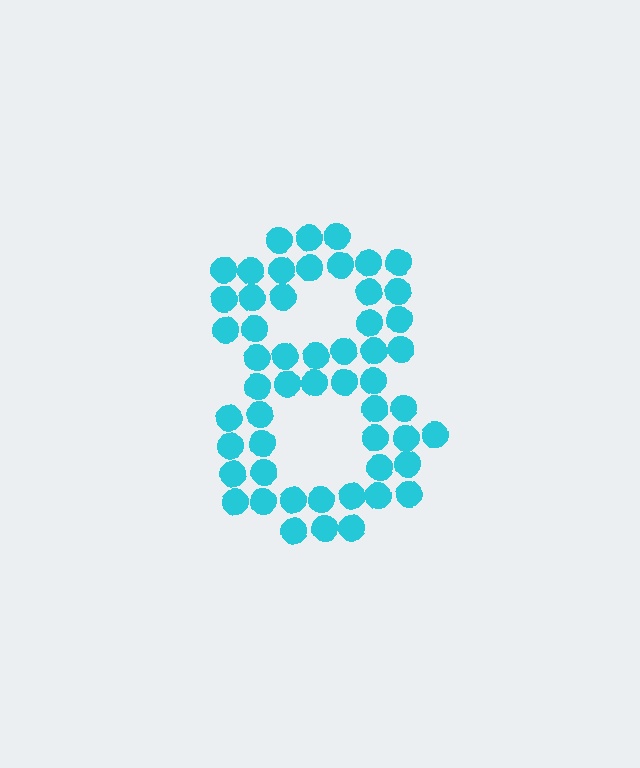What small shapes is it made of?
It is made of small circles.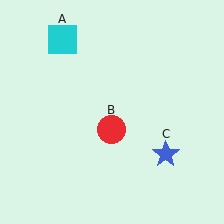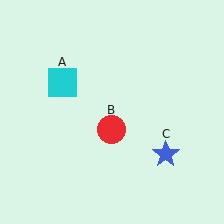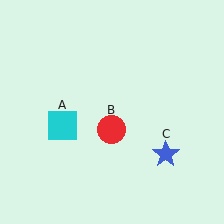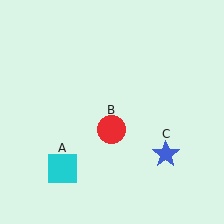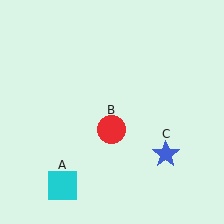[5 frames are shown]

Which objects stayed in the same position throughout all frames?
Red circle (object B) and blue star (object C) remained stationary.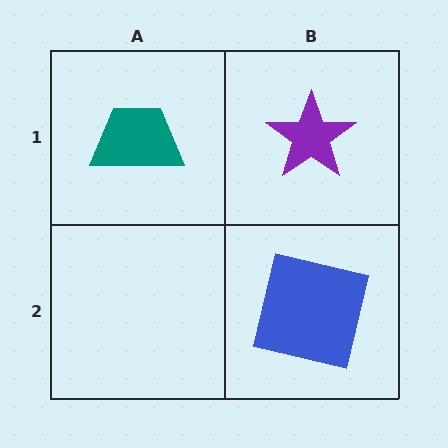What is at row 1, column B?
A purple star.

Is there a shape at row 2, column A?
No, that cell is empty.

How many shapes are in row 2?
1 shape.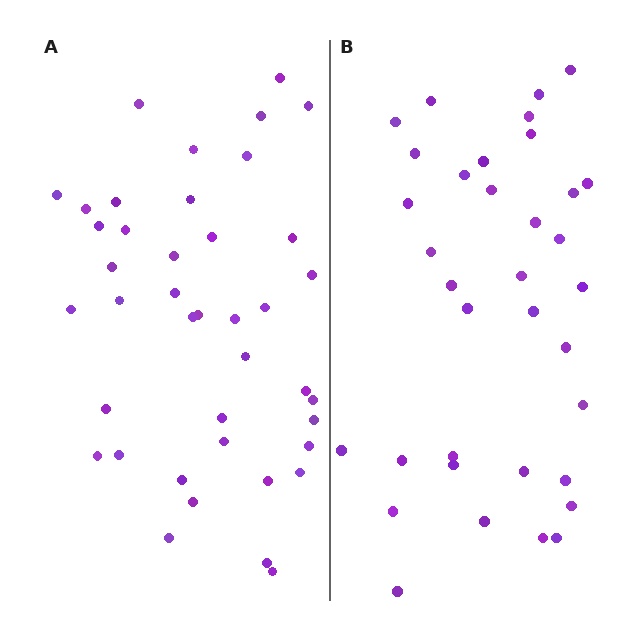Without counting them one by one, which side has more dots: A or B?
Region A (the left region) has more dots.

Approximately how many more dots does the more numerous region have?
Region A has about 6 more dots than region B.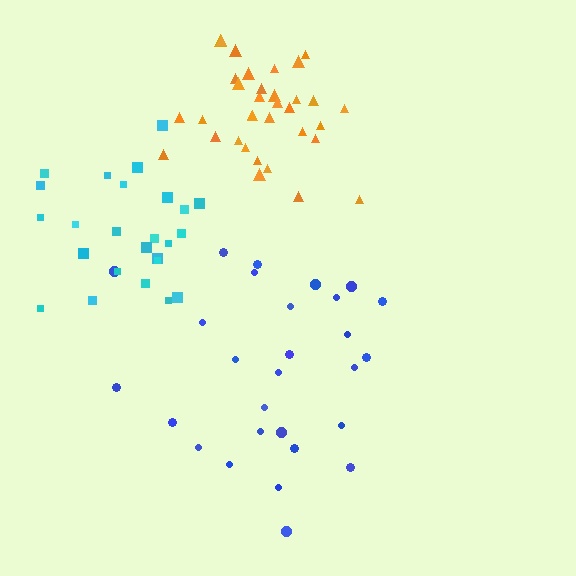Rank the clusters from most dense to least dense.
cyan, orange, blue.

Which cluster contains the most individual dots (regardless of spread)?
Orange (34).